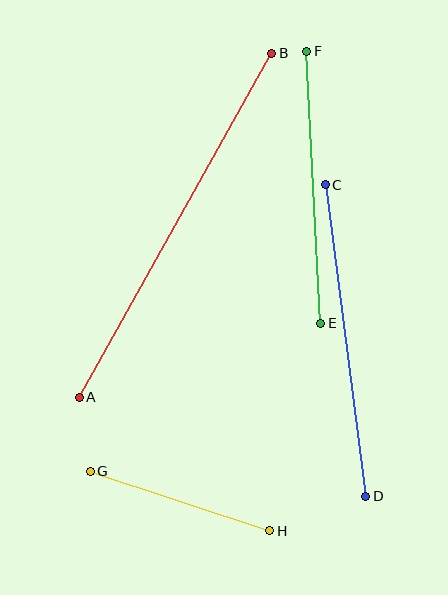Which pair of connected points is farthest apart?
Points A and B are farthest apart.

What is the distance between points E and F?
The distance is approximately 272 pixels.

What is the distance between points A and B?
The distance is approximately 394 pixels.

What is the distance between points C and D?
The distance is approximately 314 pixels.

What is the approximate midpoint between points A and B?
The midpoint is at approximately (175, 225) pixels.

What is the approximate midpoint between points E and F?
The midpoint is at approximately (314, 187) pixels.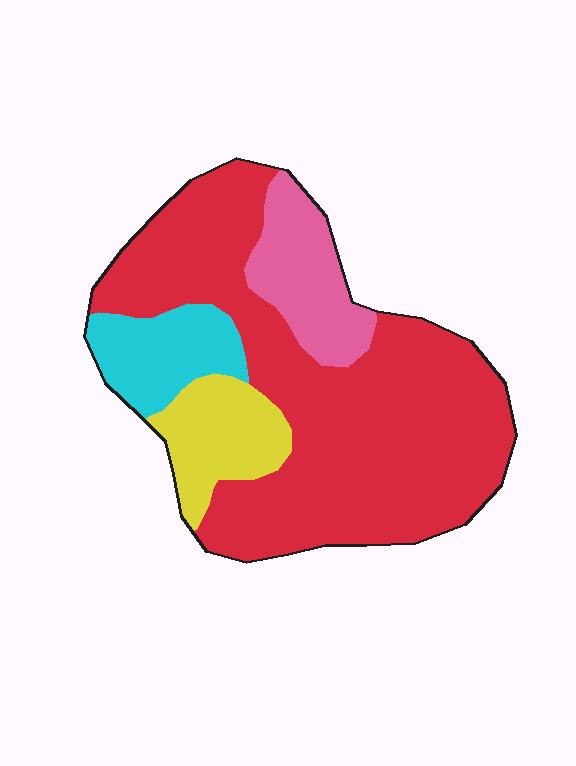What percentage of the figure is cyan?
Cyan takes up about one tenth (1/10) of the figure.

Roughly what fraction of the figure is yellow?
Yellow covers 12% of the figure.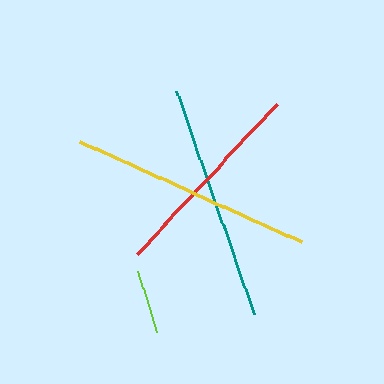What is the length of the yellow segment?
The yellow segment is approximately 243 pixels long.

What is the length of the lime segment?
The lime segment is approximately 63 pixels long.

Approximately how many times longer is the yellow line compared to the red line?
The yellow line is approximately 1.2 times the length of the red line.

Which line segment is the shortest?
The lime line is the shortest at approximately 63 pixels.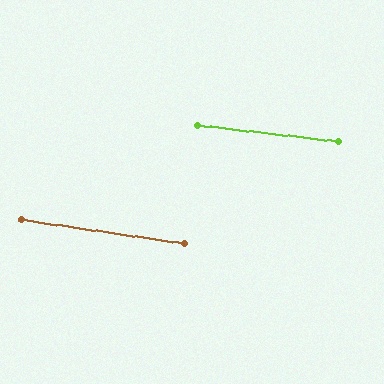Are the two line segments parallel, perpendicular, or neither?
Parallel — their directions differ by only 1.7°.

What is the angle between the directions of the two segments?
Approximately 2 degrees.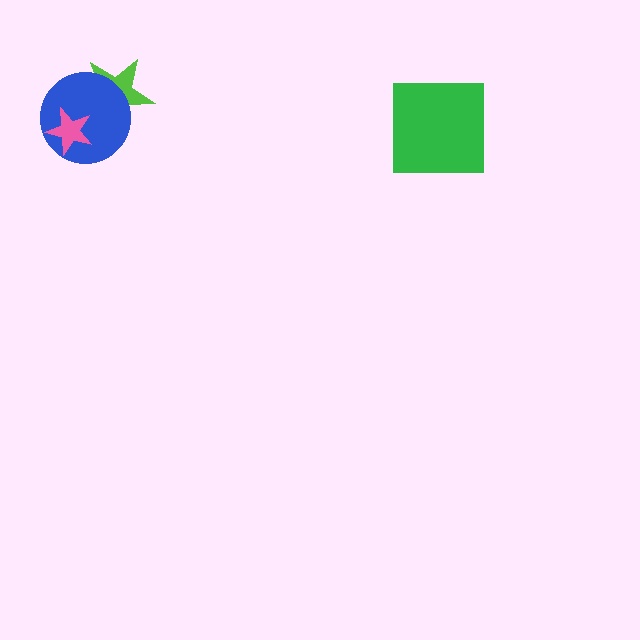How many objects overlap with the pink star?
1 object overlaps with the pink star.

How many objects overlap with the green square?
0 objects overlap with the green square.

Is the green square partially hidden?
No, no other shape covers it.